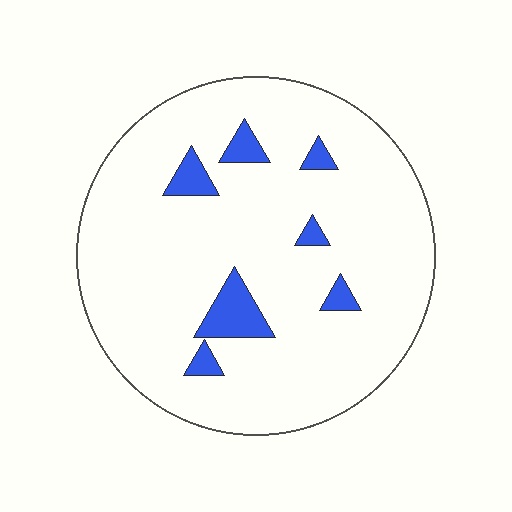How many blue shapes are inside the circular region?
7.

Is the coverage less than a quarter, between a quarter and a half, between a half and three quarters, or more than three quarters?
Less than a quarter.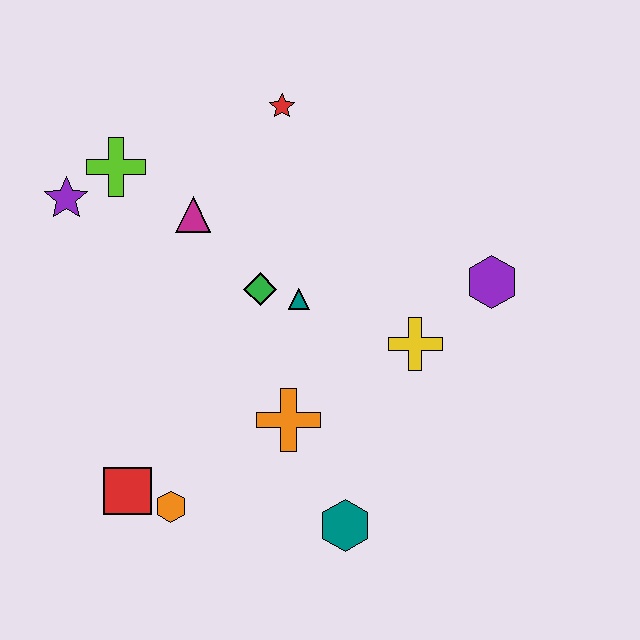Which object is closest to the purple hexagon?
The yellow cross is closest to the purple hexagon.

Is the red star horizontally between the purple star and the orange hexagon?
No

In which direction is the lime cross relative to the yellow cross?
The lime cross is to the left of the yellow cross.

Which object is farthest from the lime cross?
The teal hexagon is farthest from the lime cross.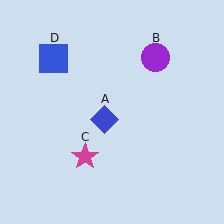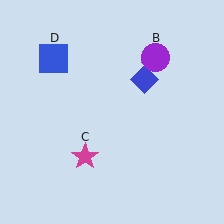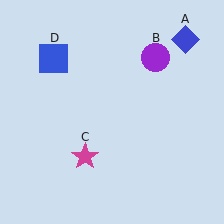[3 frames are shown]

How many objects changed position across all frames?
1 object changed position: blue diamond (object A).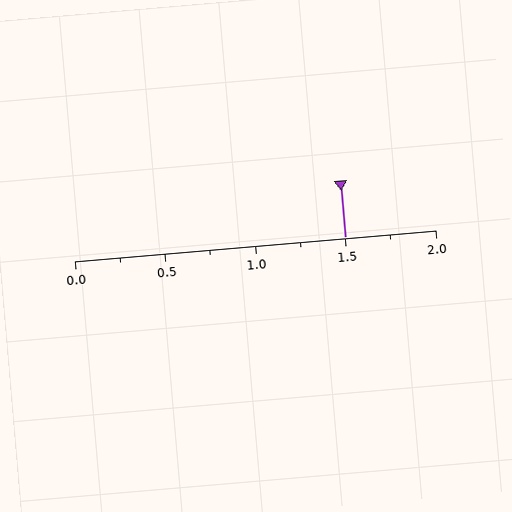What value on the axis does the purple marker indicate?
The marker indicates approximately 1.5.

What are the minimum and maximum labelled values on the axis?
The axis runs from 0.0 to 2.0.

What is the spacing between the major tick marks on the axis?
The major ticks are spaced 0.5 apart.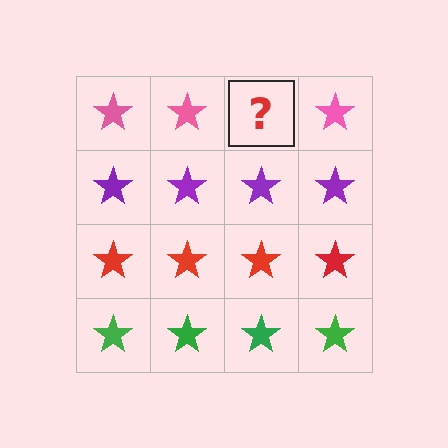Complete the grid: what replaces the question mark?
The question mark should be replaced with a pink star.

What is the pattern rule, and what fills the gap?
The rule is that each row has a consistent color. The gap should be filled with a pink star.